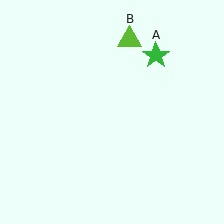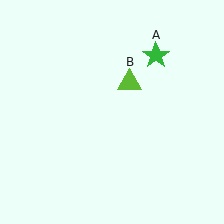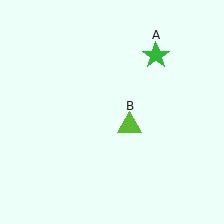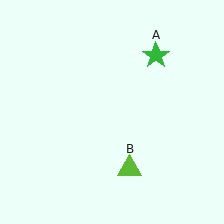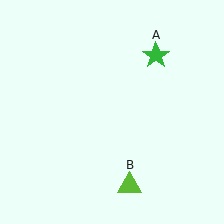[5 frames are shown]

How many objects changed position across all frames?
1 object changed position: lime triangle (object B).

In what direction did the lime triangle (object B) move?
The lime triangle (object B) moved down.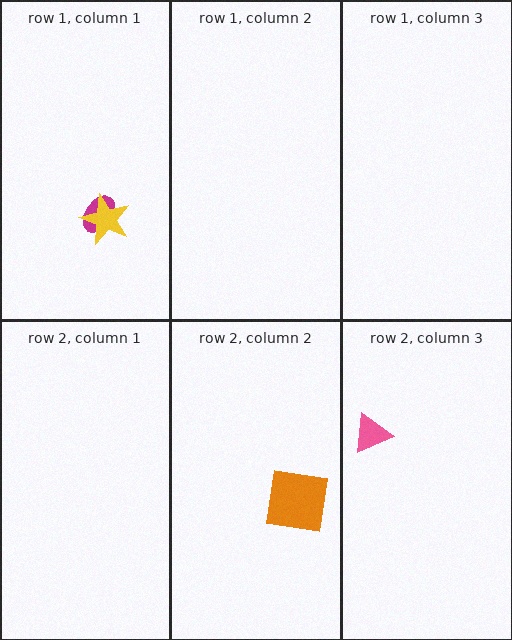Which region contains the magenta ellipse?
The row 1, column 1 region.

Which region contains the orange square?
The row 2, column 2 region.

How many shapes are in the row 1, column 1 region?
2.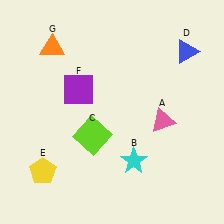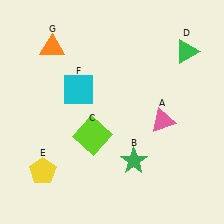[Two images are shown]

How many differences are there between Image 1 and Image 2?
There are 3 differences between the two images.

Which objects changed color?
B changed from cyan to green. D changed from blue to green. F changed from purple to cyan.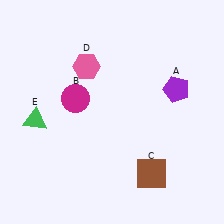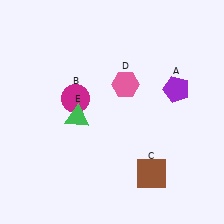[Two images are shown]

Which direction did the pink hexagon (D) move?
The pink hexagon (D) moved right.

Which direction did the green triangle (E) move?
The green triangle (E) moved right.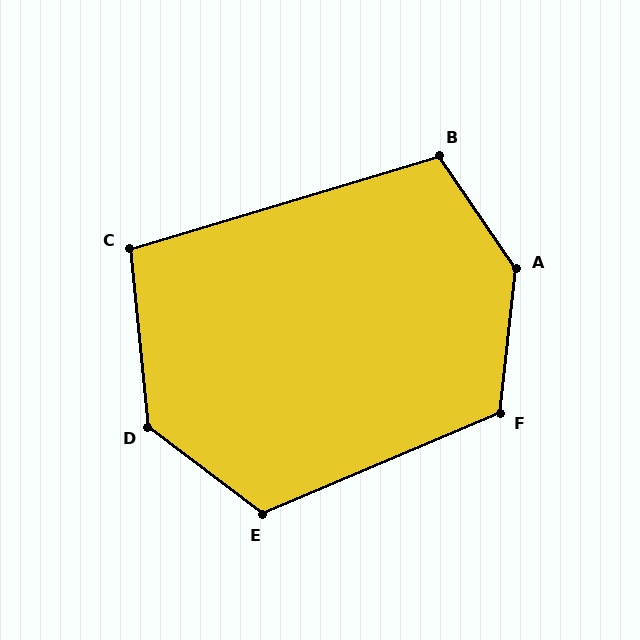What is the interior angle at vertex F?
Approximately 119 degrees (obtuse).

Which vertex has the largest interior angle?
A, at approximately 139 degrees.